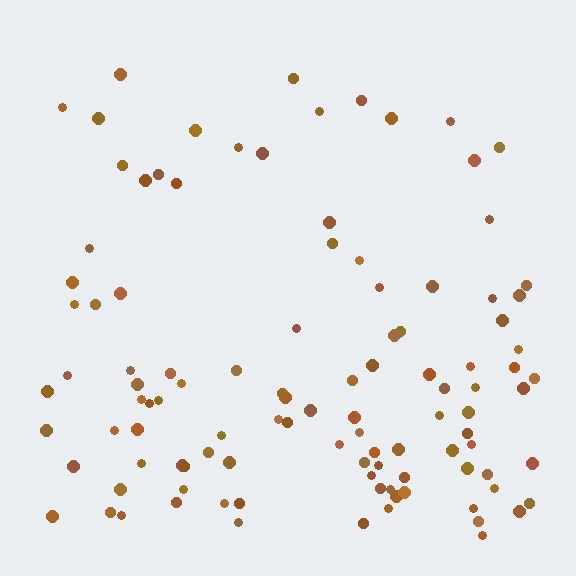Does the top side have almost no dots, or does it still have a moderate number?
Still a moderate number, just noticeably fewer than the bottom.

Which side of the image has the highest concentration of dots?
The bottom.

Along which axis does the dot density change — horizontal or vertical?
Vertical.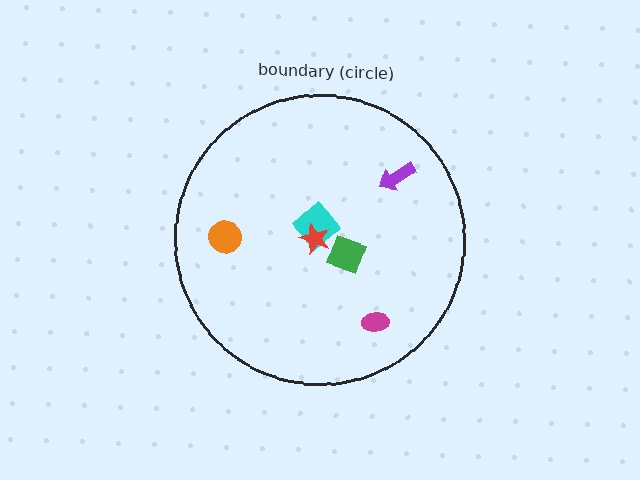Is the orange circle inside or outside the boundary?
Inside.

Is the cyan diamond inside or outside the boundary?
Inside.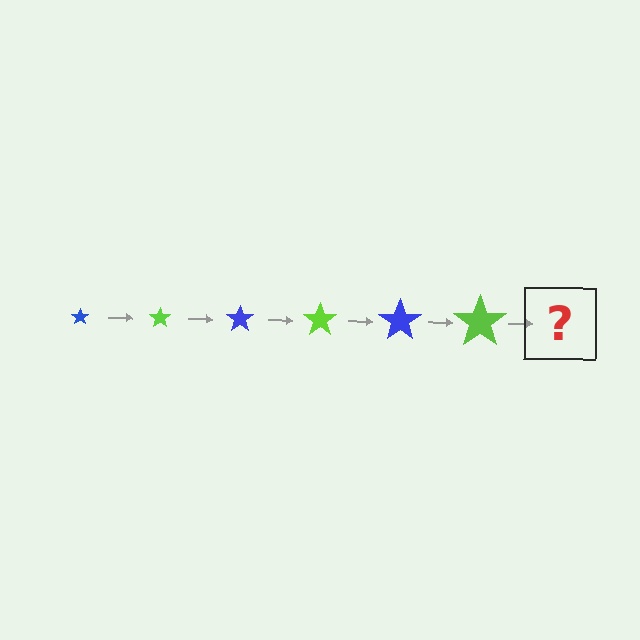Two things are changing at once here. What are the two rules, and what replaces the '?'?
The two rules are that the star grows larger each step and the color cycles through blue and lime. The '?' should be a blue star, larger than the previous one.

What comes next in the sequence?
The next element should be a blue star, larger than the previous one.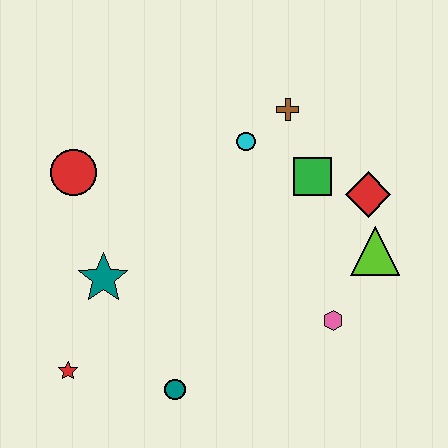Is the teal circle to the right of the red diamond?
No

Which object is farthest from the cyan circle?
The red star is farthest from the cyan circle.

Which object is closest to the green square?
The red diamond is closest to the green square.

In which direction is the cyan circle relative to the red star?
The cyan circle is above the red star.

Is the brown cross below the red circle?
No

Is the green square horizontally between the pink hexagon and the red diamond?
No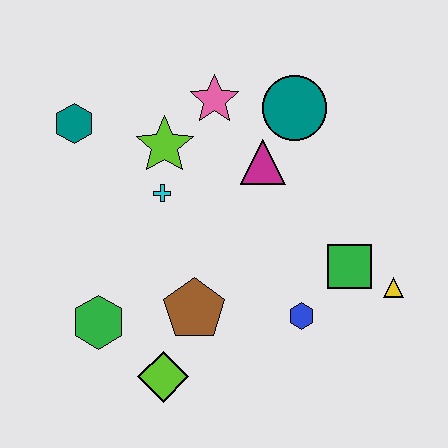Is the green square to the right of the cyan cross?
Yes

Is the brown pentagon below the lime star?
Yes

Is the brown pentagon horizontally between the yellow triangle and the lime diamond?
Yes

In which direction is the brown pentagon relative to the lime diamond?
The brown pentagon is above the lime diamond.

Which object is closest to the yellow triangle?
The green square is closest to the yellow triangle.